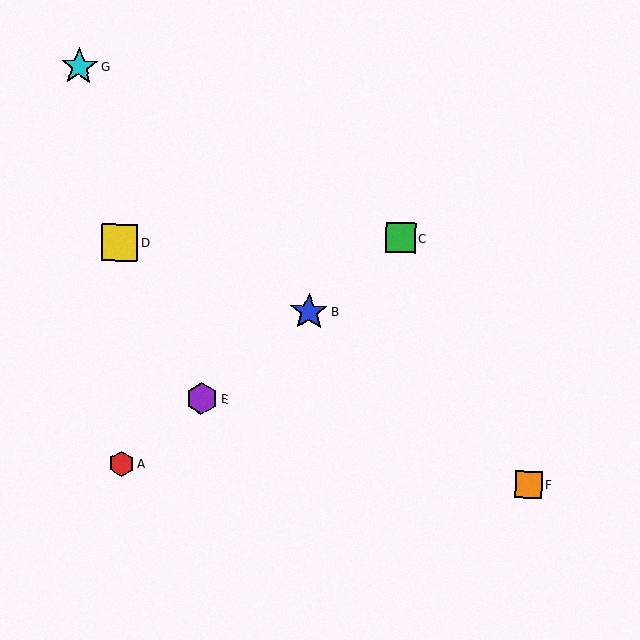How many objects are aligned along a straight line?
4 objects (A, B, C, E) are aligned along a straight line.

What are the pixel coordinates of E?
Object E is at (202, 398).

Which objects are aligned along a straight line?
Objects A, B, C, E are aligned along a straight line.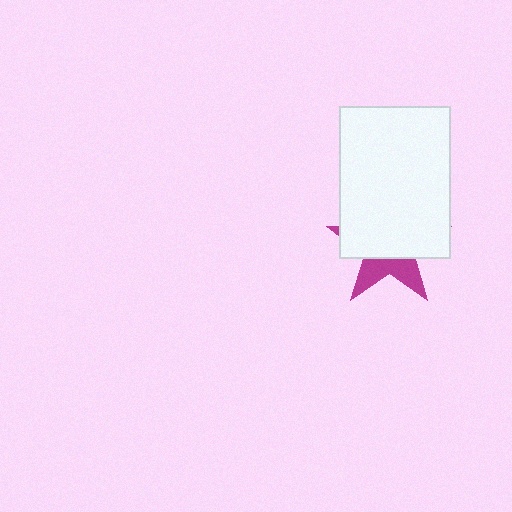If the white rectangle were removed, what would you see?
You would see the complete magenta star.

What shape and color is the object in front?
The object in front is a white rectangle.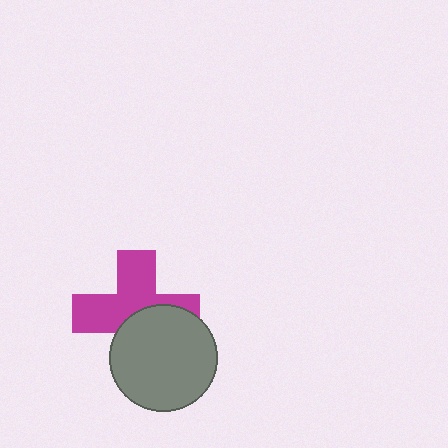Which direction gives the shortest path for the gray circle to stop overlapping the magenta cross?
Moving down gives the shortest separation.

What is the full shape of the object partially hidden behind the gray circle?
The partially hidden object is a magenta cross.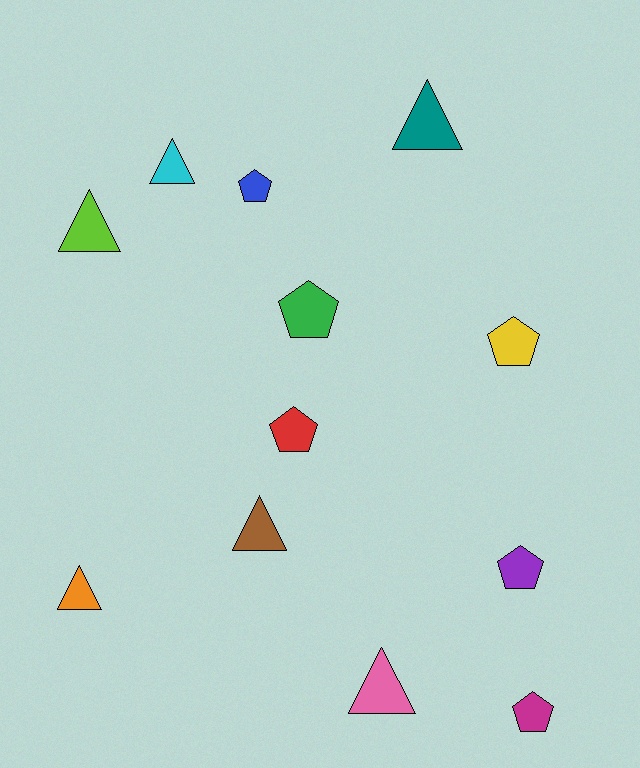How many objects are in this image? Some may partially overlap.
There are 12 objects.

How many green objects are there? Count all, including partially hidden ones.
There is 1 green object.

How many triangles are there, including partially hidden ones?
There are 6 triangles.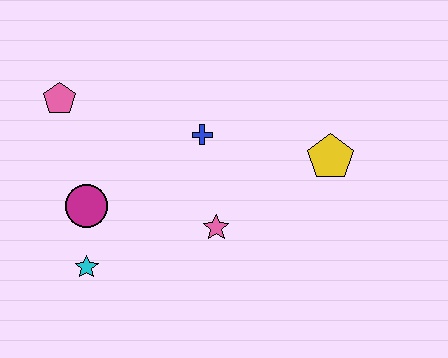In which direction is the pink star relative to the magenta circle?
The pink star is to the right of the magenta circle.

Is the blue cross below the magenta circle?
No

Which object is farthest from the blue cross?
The cyan star is farthest from the blue cross.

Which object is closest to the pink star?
The blue cross is closest to the pink star.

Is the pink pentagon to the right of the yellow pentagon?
No